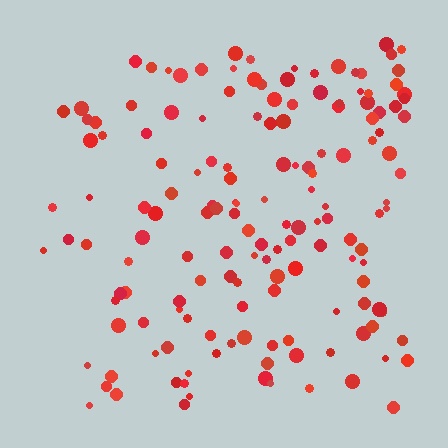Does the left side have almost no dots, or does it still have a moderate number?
Still a moderate number, just noticeably fewer than the right.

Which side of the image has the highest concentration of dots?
The right.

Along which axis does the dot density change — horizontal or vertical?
Horizontal.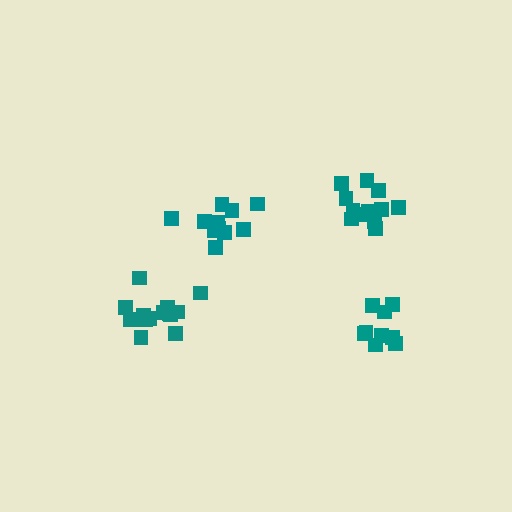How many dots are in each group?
Group 1: 9 dots, Group 2: 11 dots, Group 3: 12 dots, Group 4: 14 dots (46 total).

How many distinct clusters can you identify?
There are 4 distinct clusters.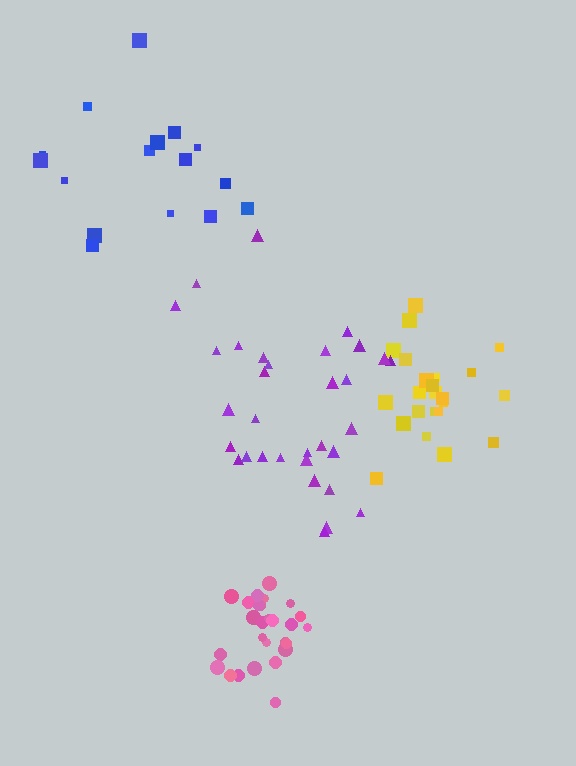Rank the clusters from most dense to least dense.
pink, yellow, purple, blue.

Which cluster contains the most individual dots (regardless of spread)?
Purple (32).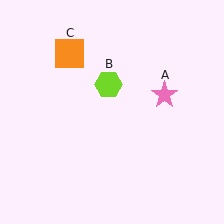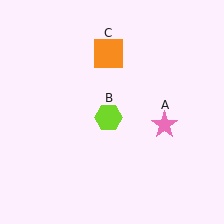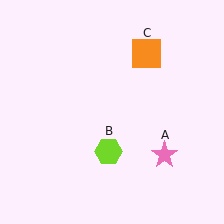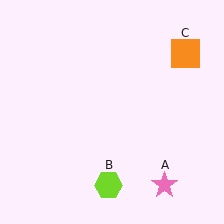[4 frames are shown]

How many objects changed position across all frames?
3 objects changed position: pink star (object A), lime hexagon (object B), orange square (object C).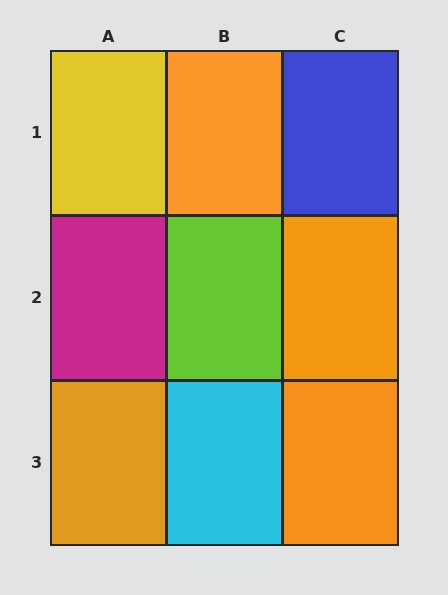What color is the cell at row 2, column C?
Orange.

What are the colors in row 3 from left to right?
Orange, cyan, orange.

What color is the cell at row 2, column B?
Lime.